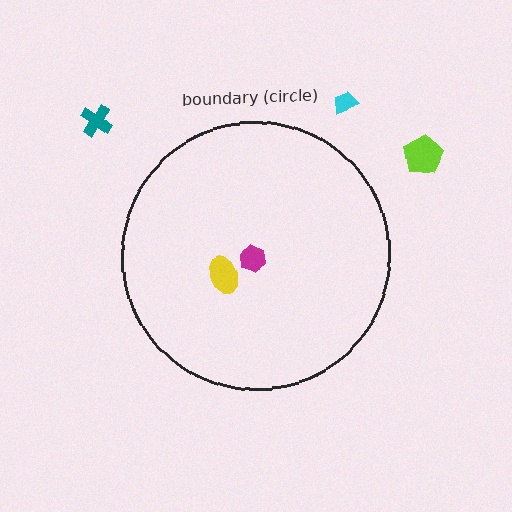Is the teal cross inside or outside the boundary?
Outside.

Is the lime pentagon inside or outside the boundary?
Outside.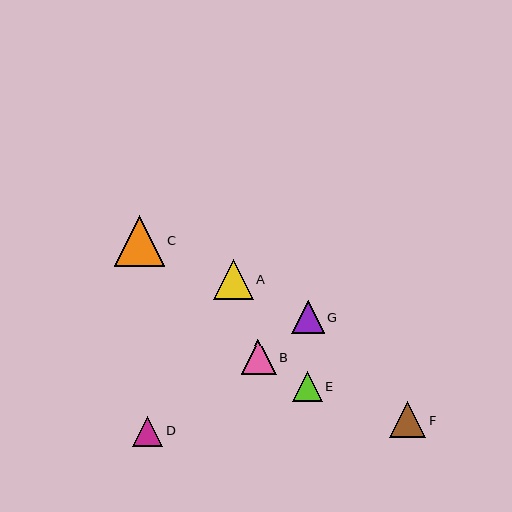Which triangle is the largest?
Triangle C is the largest with a size of approximately 50 pixels.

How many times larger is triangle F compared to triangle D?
Triangle F is approximately 1.2 times the size of triangle D.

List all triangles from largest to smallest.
From largest to smallest: C, A, F, B, G, D, E.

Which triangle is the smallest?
Triangle E is the smallest with a size of approximately 30 pixels.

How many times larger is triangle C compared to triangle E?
Triangle C is approximately 1.7 times the size of triangle E.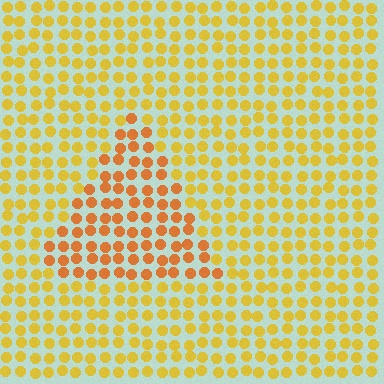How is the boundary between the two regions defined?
The boundary is defined purely by a slight shift in hue (about 26 degrees). Spacing, size, and orientation are identical on both sides.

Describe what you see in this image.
The image is filled with small yellow elements in a uniform arrangement. A triangle-shaped region is visible where the elements are tinted to a slightly different hue, forming a subtle color boundary.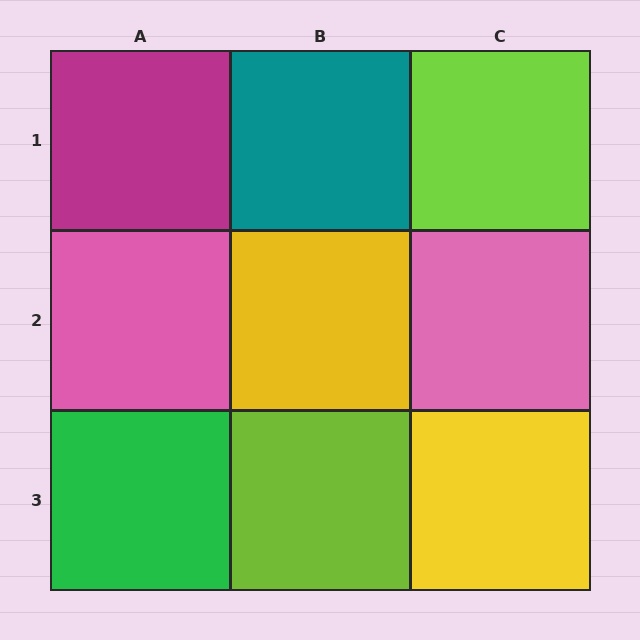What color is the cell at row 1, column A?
Magenta.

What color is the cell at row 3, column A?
Green.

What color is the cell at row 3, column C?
Yellow.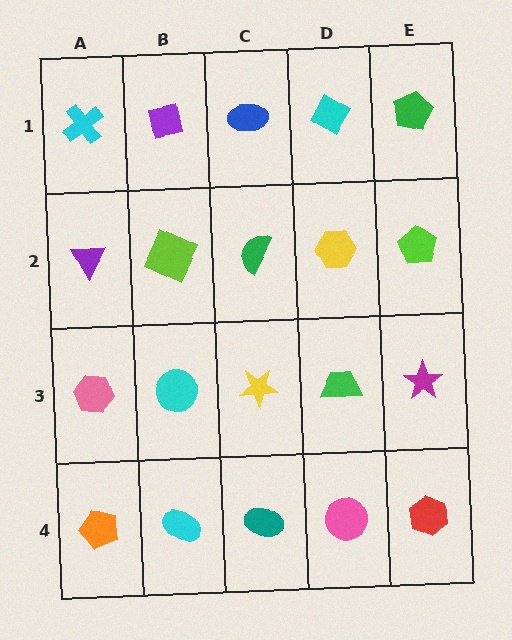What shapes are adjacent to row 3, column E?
A lime pentagon (row 2, column E), a red hexagon (row 4, column E), a green trapezoid (row 3, column D).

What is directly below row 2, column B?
A cyan circle.